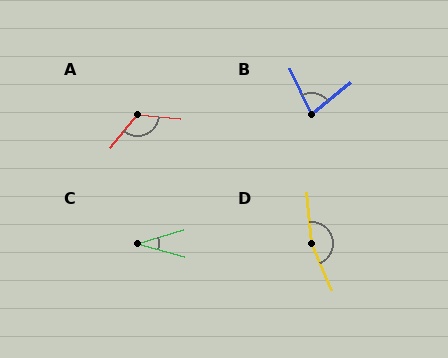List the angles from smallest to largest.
C (31°), B (76°), A (123°), D (162°).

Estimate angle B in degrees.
Approximately 76 degrees.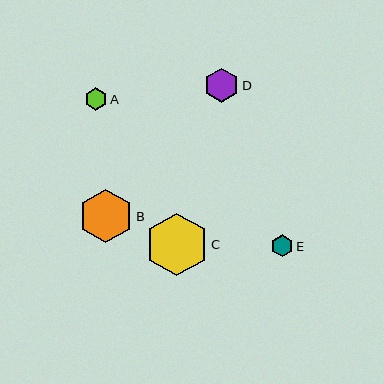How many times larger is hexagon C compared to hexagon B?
Hexagon C is approximately 1.2 times the size of hexagon B.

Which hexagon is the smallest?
Hexagon E is the smallest with a size of approximately 22 pixels.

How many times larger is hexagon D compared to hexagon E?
Hexagon D is approximately 1.5 times the size of hexagon E.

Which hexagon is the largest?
Hexagon C is the largest with a size of approximately 63 pixels.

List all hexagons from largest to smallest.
From largest to smallest: C, B, D, A, E.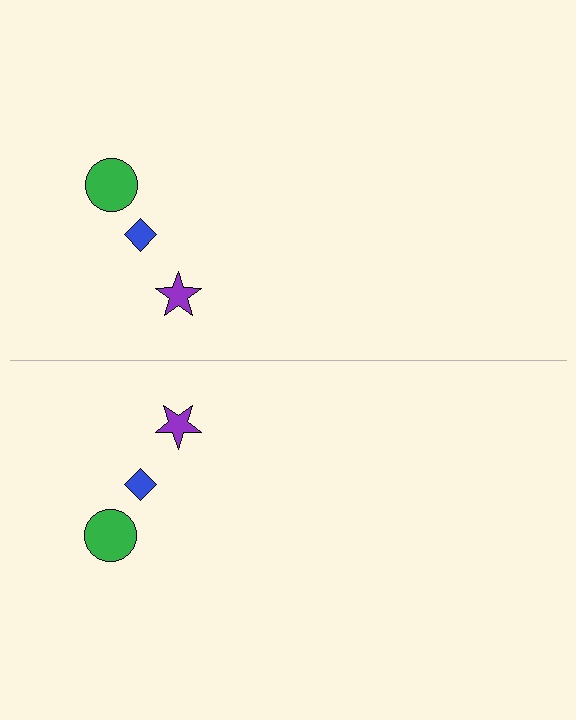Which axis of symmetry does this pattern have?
The pattern has a horizontal axis of symmetry running through the center of the image.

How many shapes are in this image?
There are 6 shapes in this image.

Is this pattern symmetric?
Yes, this pattern has bilateral (reflection) symmetry.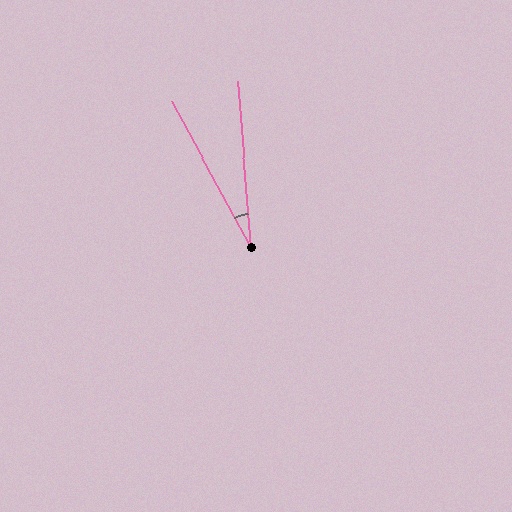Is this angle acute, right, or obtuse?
It is acute.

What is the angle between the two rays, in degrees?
Approximately 24 degrees.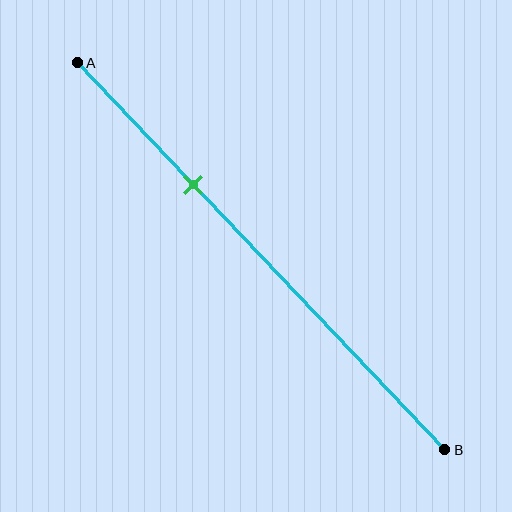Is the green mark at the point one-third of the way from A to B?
Yes, the mark is approximately at the one-third point.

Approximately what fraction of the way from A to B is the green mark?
The green mark is approximately 30% of the way from A to B.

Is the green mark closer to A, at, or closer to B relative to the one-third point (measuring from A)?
The green mark is approximately at the one-third point of segment AB.